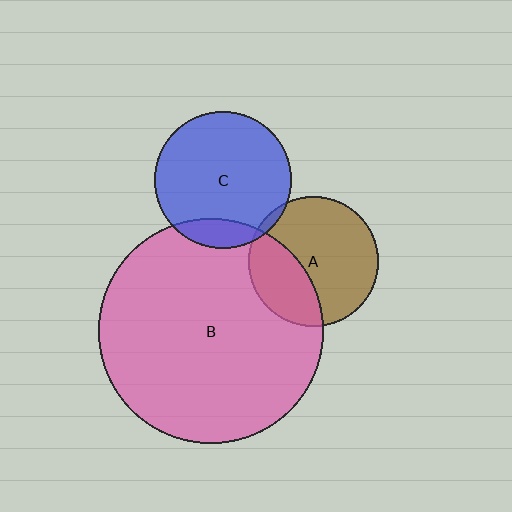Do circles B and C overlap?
Yes.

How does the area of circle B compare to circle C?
Approximately 2.7 times.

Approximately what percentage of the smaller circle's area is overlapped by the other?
Approximately 15%.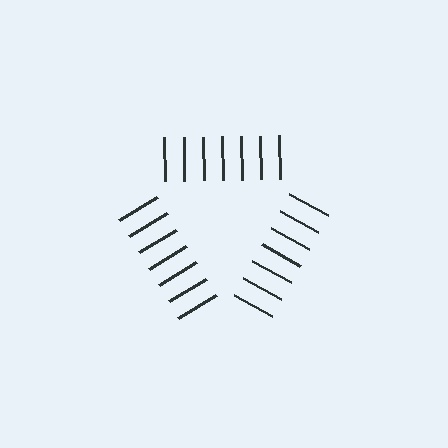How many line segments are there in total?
21 — 7 along each of the 3 edges.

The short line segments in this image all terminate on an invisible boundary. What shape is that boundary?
An illusory triangle — the line segments terminate on its edges but no continuous stroke is drawn.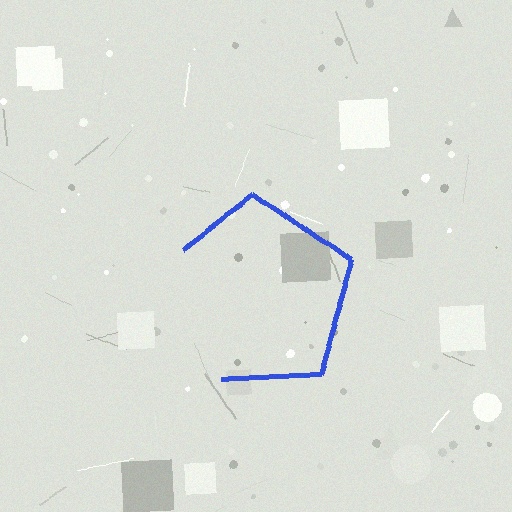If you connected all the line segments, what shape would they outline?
They would outline a pentagon.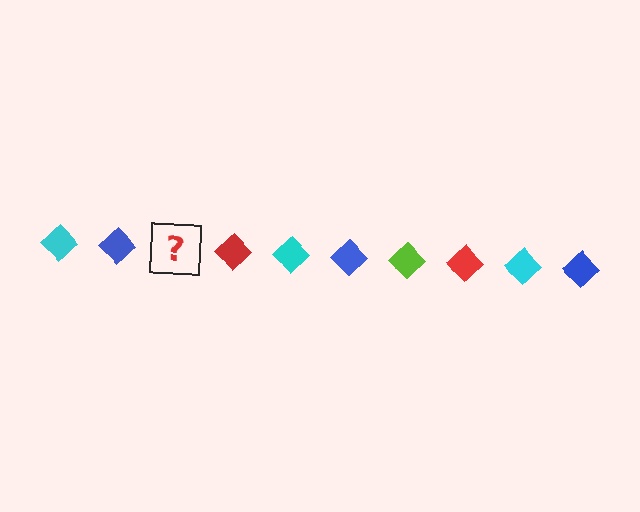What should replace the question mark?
The question mark should be replaced with a lime diamond.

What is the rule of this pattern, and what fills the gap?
The rule is that the pattern cycles through cyan, blue, lime, red diamonds. The gap should be filled with a lime diamond.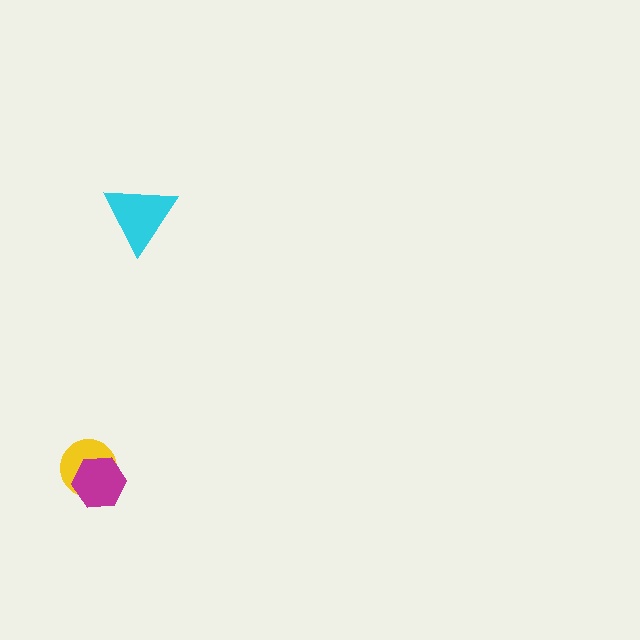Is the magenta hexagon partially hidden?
No, no other shape covers it.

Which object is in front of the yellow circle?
The magenta hexagon is in front of the yellow circle.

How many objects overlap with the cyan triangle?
0 objects overlap with the cyan triangle.